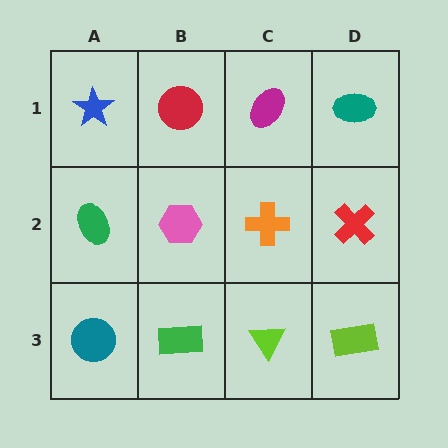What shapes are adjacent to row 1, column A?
A green ellipse (row 2, column A), a red circle (row 1, column B).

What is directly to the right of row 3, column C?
A lime rectangle.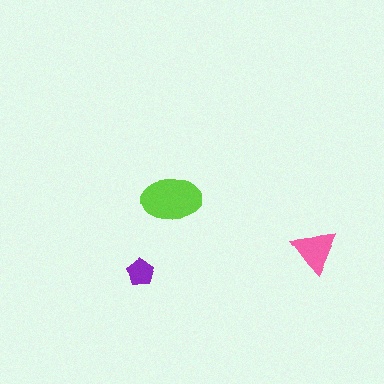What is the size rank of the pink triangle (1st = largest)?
2nd.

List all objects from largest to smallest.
The lime ellipse, the pink triangle, the purple pentagon.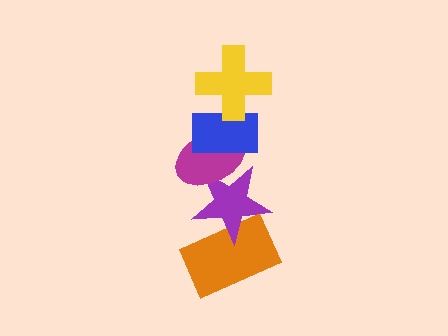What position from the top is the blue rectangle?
The blue rectangle is 2nd from the top.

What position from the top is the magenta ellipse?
The magenta ellipse is 3rd from the top.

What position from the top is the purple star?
The purple star is 4th from the top.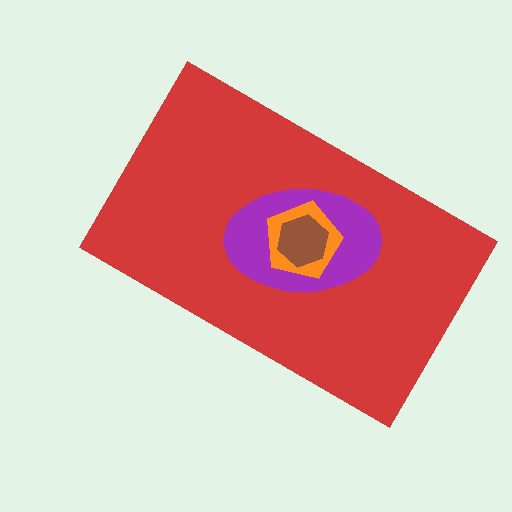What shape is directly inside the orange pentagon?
The brown hexagon.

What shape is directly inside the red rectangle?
The purple ellipse.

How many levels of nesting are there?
4.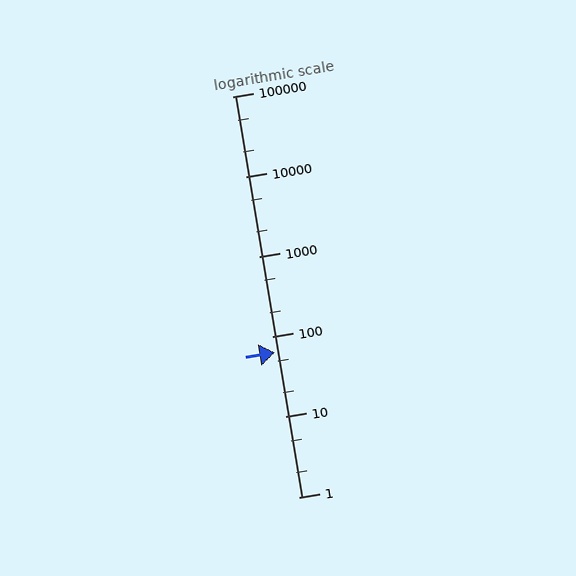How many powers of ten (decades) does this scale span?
The scale spans 5 decades, from 1 to 100000.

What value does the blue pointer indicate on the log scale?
The pointer indicates approximately 64.